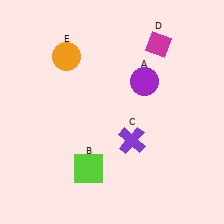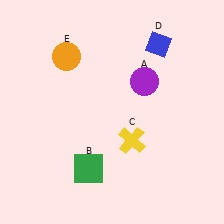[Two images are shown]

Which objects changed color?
B changed from lime to green. C changed from purple to yellow. D changed from magenta to blue.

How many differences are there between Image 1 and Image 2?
There are 3 differences between the two images.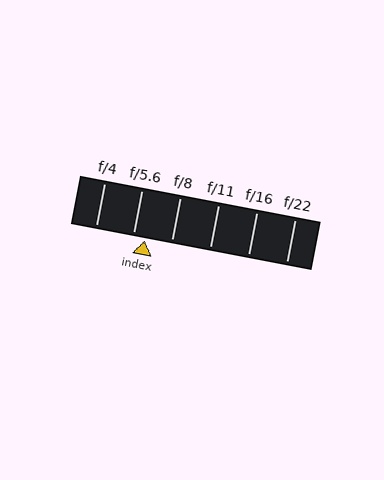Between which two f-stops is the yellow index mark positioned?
The index mark is between f/5.6 and f/8.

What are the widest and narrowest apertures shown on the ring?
The widest aperture shown is f/4 and the narrowest is f/22.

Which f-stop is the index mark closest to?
The index mark is closest to f/5.6.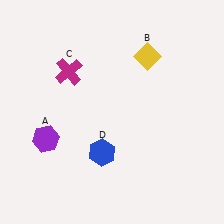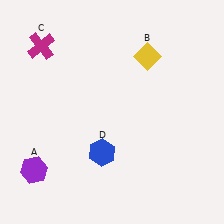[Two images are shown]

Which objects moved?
The objects that moved are: the purple hexagon (A), the magenta cross (C).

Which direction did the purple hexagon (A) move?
The purple hexagon (A) moved down.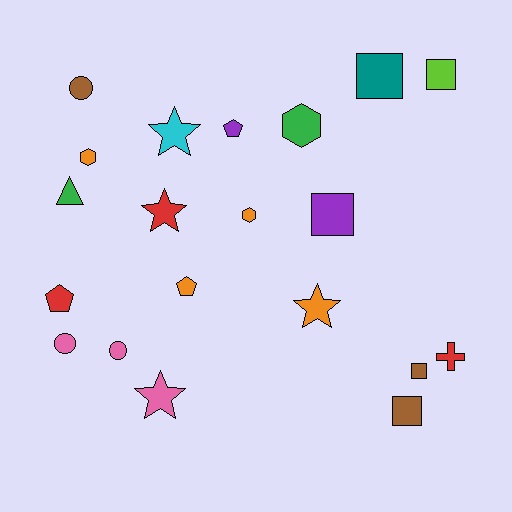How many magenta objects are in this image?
There are no magenta objects.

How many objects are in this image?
There are 20 objects.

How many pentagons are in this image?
There are 3 pentagons.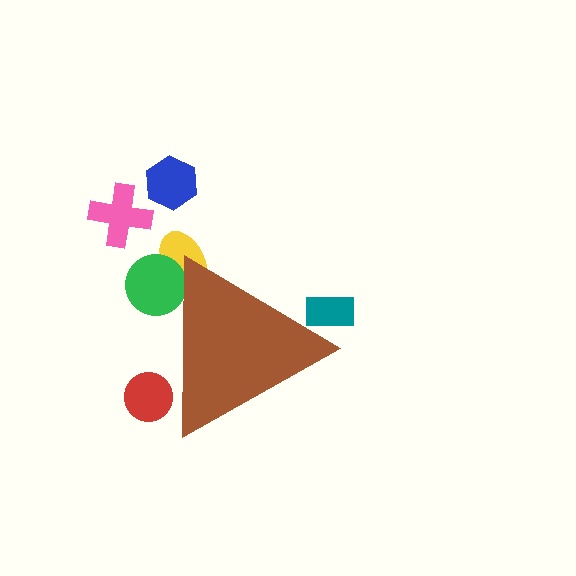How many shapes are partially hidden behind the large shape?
4 shapes are partially hidden.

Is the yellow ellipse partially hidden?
Yes, the yellow ellipse is partially hidden behind the brown triangle.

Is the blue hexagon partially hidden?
No, the blue hexagon is fully visible.